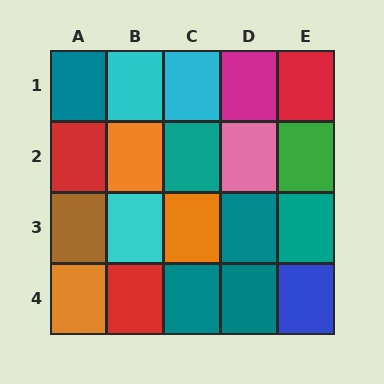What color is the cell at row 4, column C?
Teal.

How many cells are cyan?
3 cells are cyan.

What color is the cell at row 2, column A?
Red.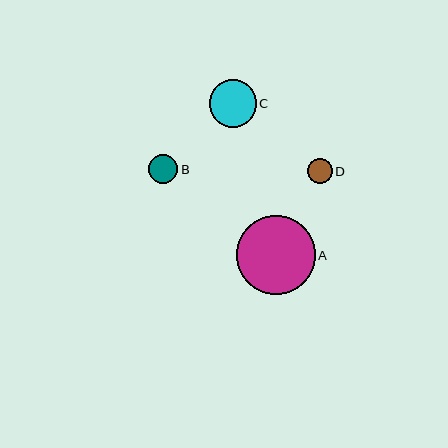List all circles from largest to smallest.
From largest to smallest: A, C, B, D.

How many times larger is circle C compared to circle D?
Circle C is approximately 1.9 times the size of circle D.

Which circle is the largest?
Circle A is the largest with a size of approximately 79 pixels.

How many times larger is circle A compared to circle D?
Circle A is approximately 3.1 times the size of circle D.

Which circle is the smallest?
Circle D is the smallest with a size of approximately 25 pixels.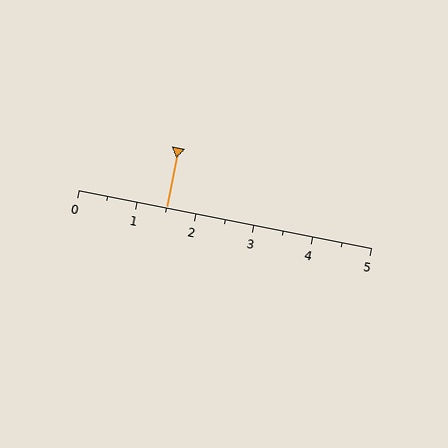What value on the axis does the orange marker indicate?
The marker indicates approximately 1.5.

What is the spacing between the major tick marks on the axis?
The major ticks are spaced 1 apart.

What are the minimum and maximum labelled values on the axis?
The axis runs from 0 to 5.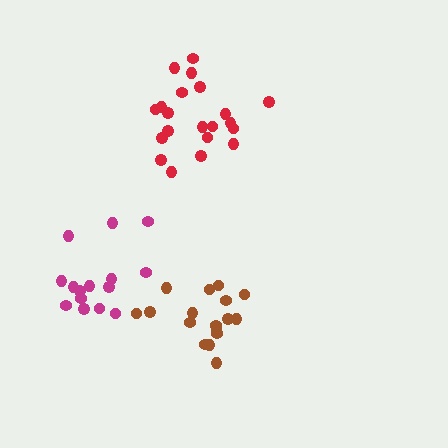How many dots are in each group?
Group 1: 21 dots, Group 2: 17 dots, Group 3: 15 dots (53 total).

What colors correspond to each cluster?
The clusters are colored: red, brown, magenta.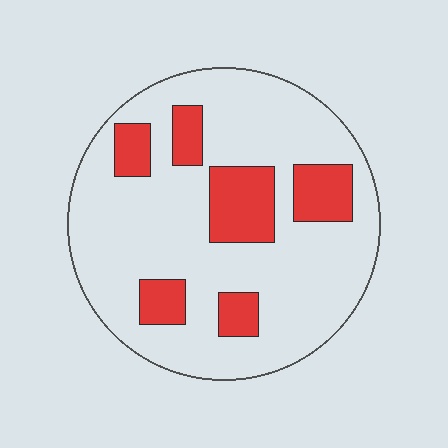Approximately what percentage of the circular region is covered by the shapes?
Approximately 20%.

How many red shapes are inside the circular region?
6.